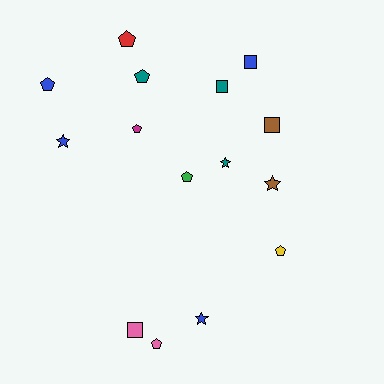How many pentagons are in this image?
There are 7 pentagons.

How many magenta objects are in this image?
There is 1 magenta object.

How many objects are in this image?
There are 15 objects.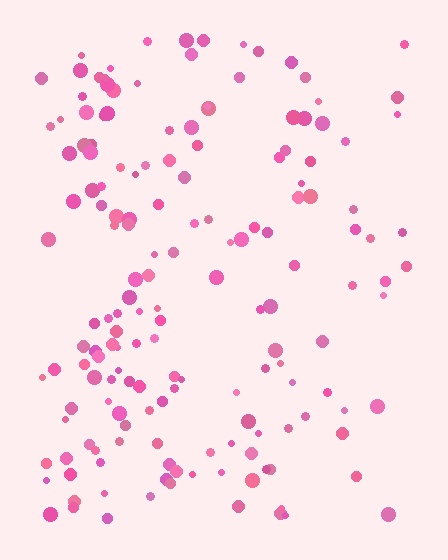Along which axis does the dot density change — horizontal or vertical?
Horizontal.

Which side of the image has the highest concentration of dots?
The left.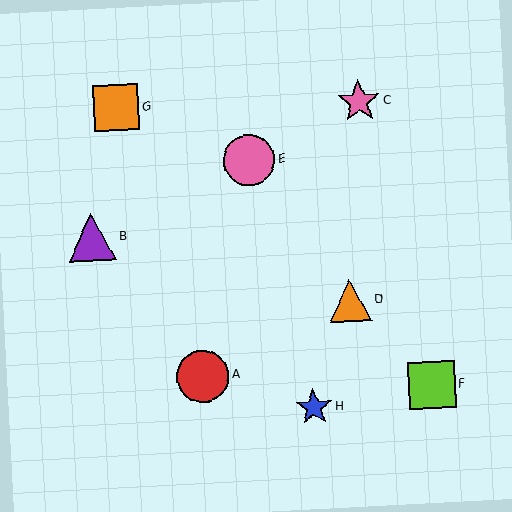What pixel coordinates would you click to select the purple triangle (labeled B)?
Click at (92, 237) to select the purple triangle B.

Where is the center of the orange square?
The center of the orange square is at (116, 108).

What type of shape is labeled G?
Shape G is an orange square.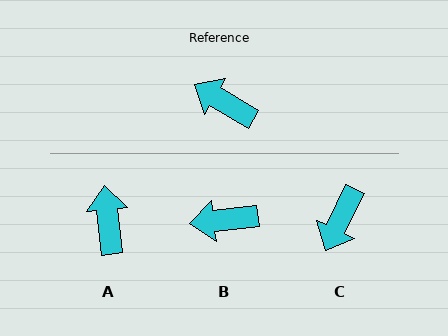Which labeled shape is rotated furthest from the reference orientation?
C, about 95 degrees away.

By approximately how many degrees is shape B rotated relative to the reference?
Approximately 37 degrees counter-clockwise.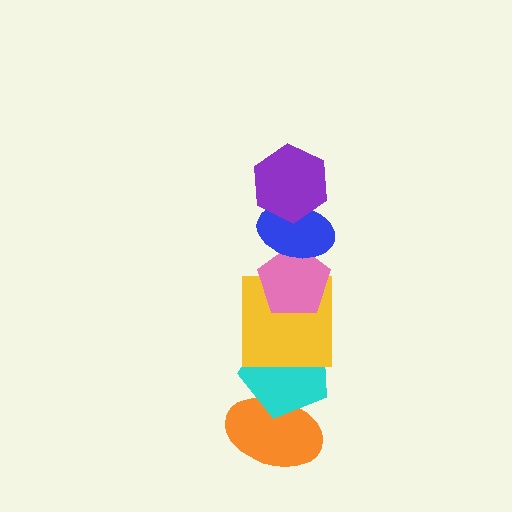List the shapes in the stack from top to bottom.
From top to bottom: the purple hexagon, the blue ellipse, the pink pentagon, the yellow square, the cyan pentagon, the orange ellipse.